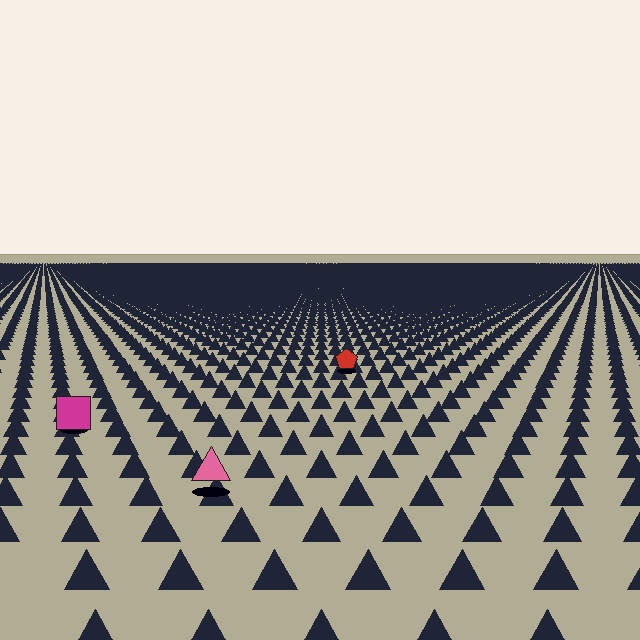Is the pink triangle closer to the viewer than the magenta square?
Yes. The pink triangle is closer — you can tell from the texture gradient: the ground texture is coarser near it.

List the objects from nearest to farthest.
From nearest to farthest: the pink triangle, the magenta square, the red pentagon.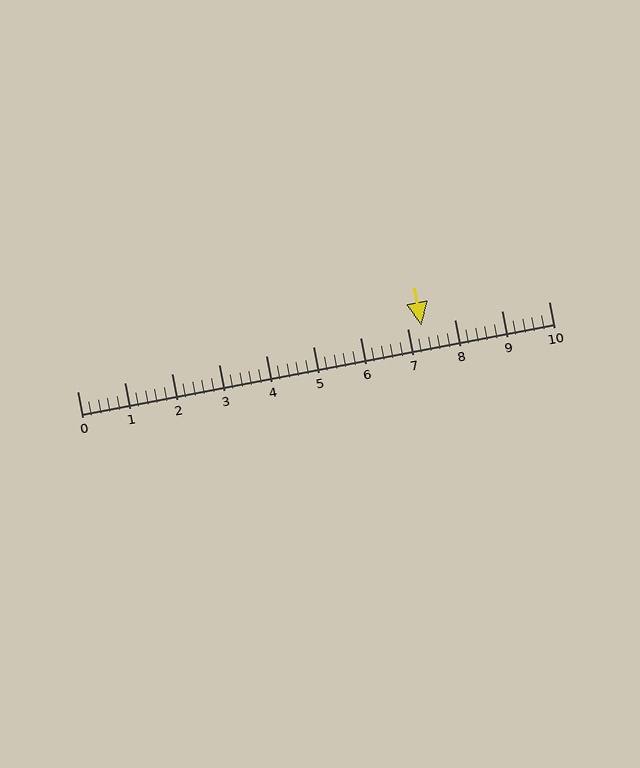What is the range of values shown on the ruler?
The ruler shows values from 0 to 10.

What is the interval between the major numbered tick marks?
The major tick marks are spaced 1 units apart.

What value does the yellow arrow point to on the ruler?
The yellow arrow points to approximately 7.3.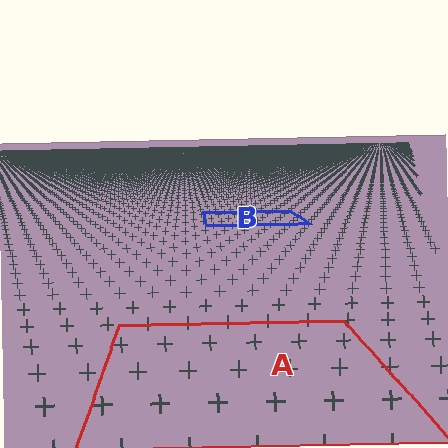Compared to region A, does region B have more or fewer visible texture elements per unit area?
Region B has more texture elements per unit area — they are packed more densely because it is farther away.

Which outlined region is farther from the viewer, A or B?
Region B is farther from the viewer — the texture elements inside it appear smaller and more densely packed.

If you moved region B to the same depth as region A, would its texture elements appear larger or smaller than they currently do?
They would appear larger. At a closer depth, the same texture elements are projected at a bigger on-screen size.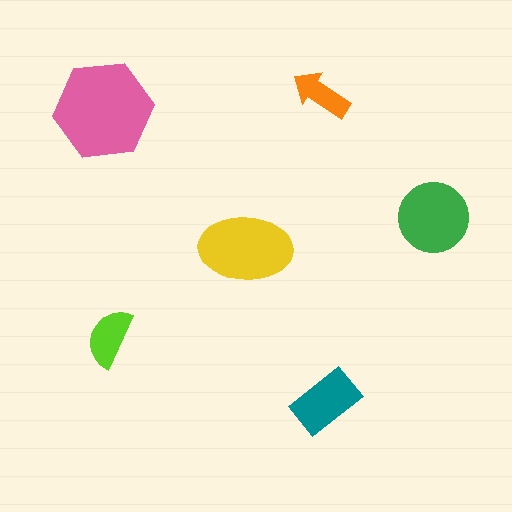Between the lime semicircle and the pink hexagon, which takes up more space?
The pink hexagon.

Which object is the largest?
The pink hexagon.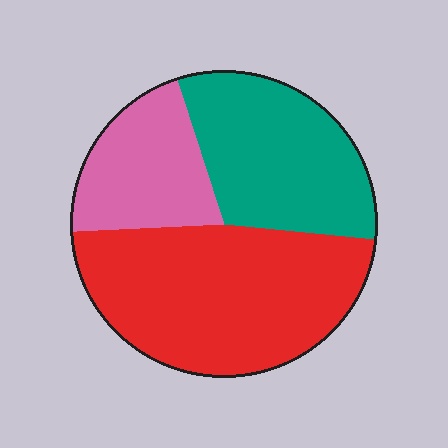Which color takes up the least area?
Pink, at roughly 20%.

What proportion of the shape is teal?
Teal covers 32% of the shape.